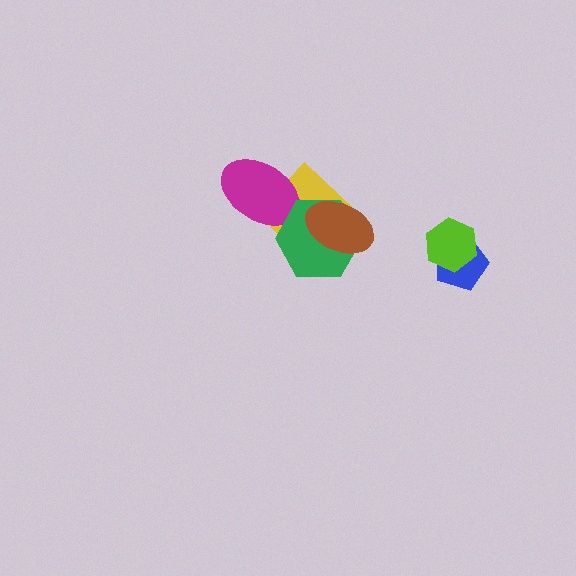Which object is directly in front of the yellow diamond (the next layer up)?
The magenta ellipse is directly in front of the yellow diamond.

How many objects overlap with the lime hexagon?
1 object overlaps with the lime hexagon.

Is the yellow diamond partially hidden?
Yes, it is partially covered by another shape.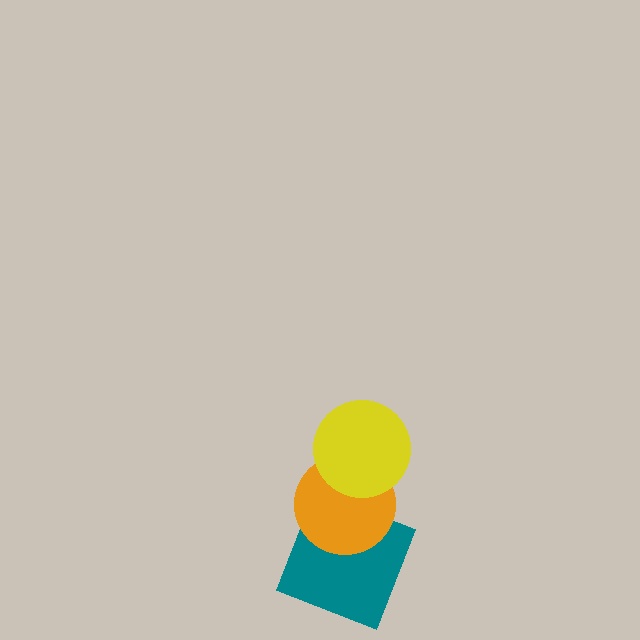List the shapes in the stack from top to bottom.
From top to bottom: the yellow circle, the orange circle, the teal square.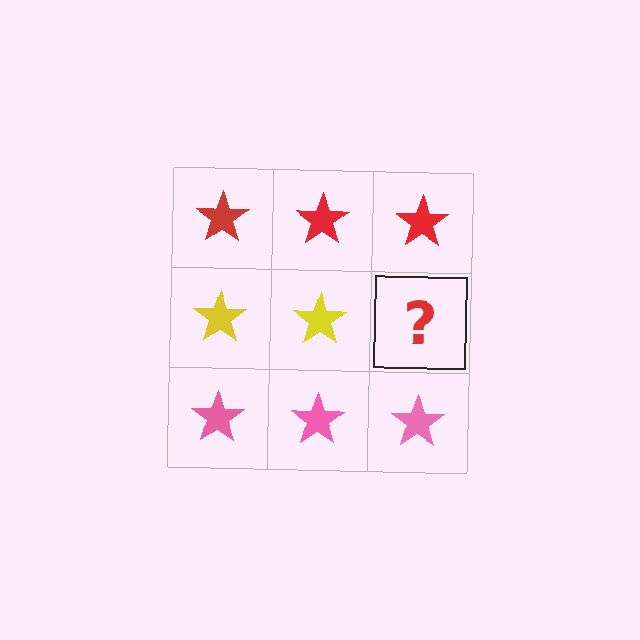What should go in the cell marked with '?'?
The missing cell should contain a yellow star.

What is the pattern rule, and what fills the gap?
The rule is that each row has a consistent color. The gap should be filled with a yellow star.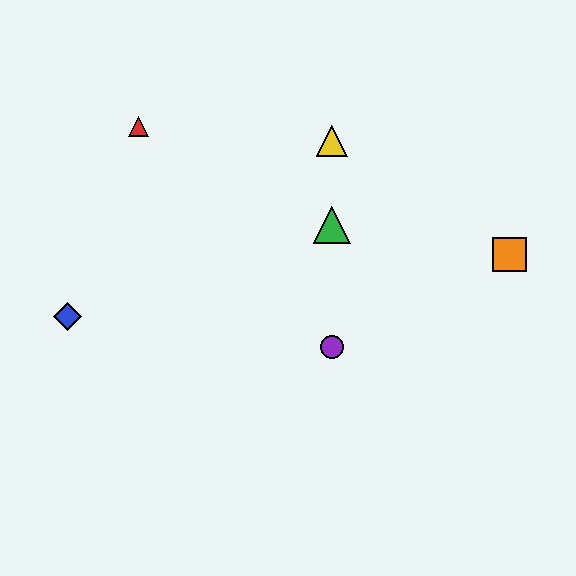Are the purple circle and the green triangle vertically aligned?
Yes, both are at x≈332.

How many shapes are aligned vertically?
3 shapes (the green triangle, the yellow triangle, the purple circle) are aligned vertically.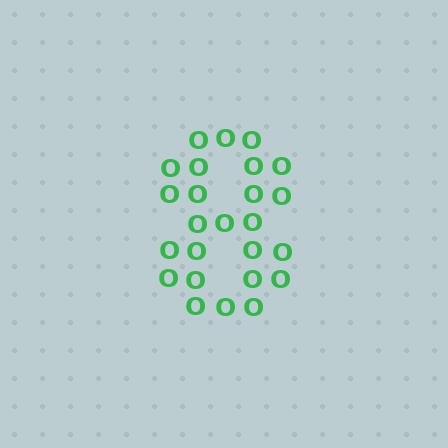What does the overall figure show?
The overall figure shows the digit 8.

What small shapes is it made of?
It is made of small letter O's.